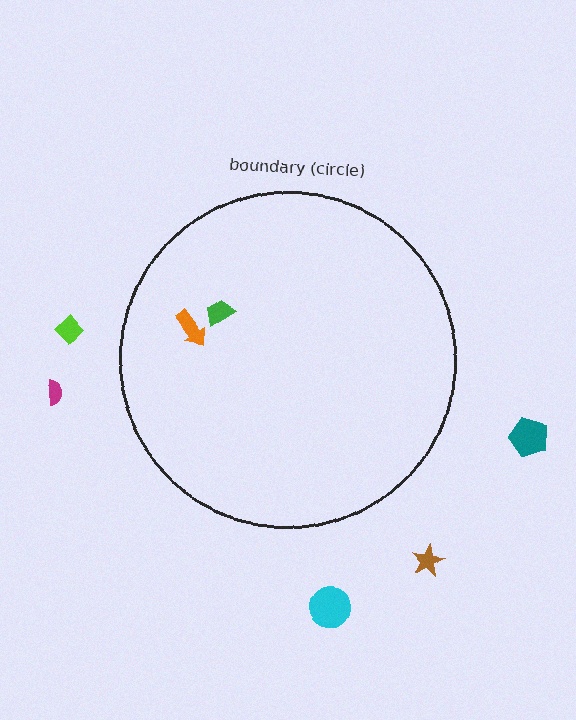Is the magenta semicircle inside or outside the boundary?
Outside.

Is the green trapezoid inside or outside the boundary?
Inside.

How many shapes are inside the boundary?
2 inside, 5 outside.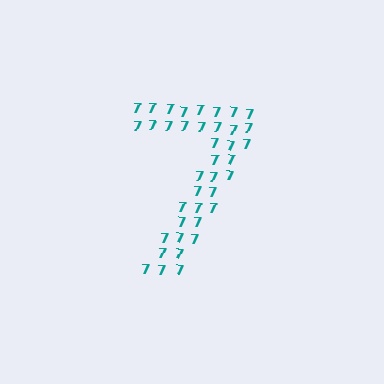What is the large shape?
The large shape is the digit 7.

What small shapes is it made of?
It is made of small digit 7's.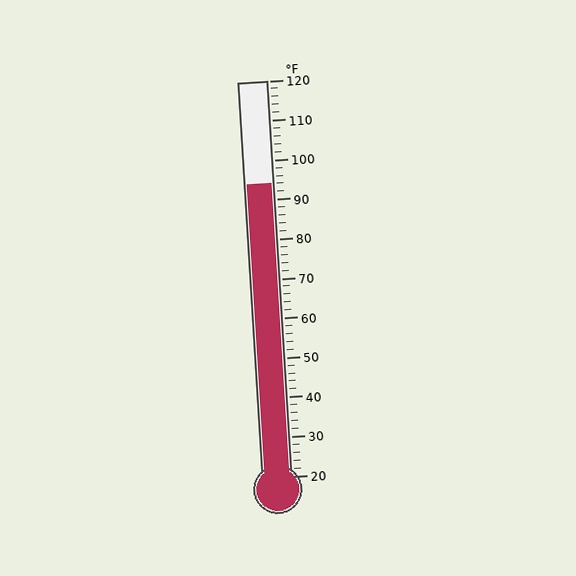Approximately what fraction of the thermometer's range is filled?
The thermometer is filled to approximately 75% of its range.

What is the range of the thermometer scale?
The thermometer scale ranges from 20°F to 120°F.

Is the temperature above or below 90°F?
The temperature is above 90°F.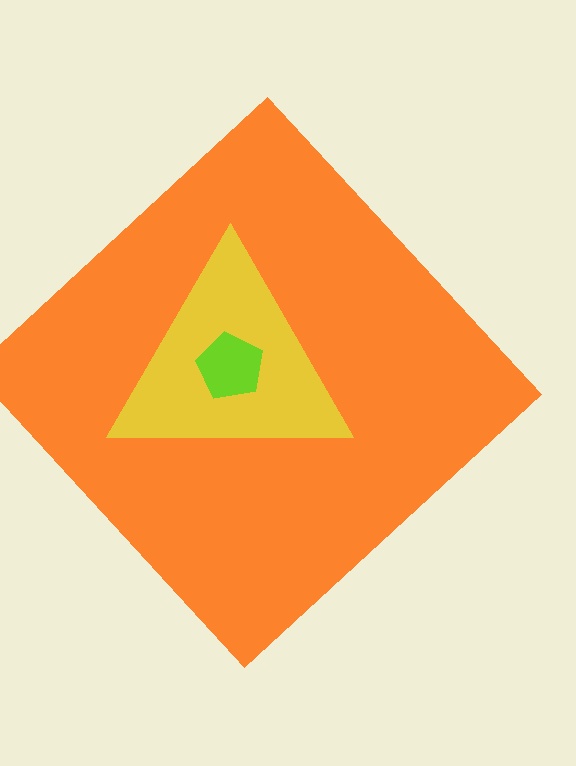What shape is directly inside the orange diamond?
The yellow triangle.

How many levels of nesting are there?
3.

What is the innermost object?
The lime pentagon.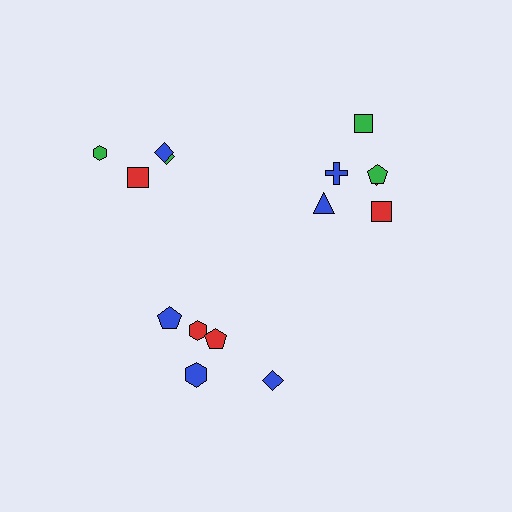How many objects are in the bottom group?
There are 5 objects.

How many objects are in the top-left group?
There are 4 objects.